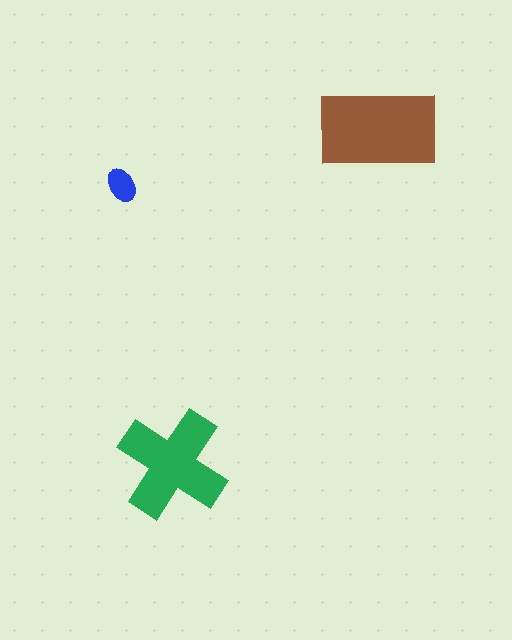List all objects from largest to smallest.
The brown rectangle, the green cross, the blue ellipse.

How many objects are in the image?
There are 3 objects in the image.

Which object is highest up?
The brown rectangle is topmost.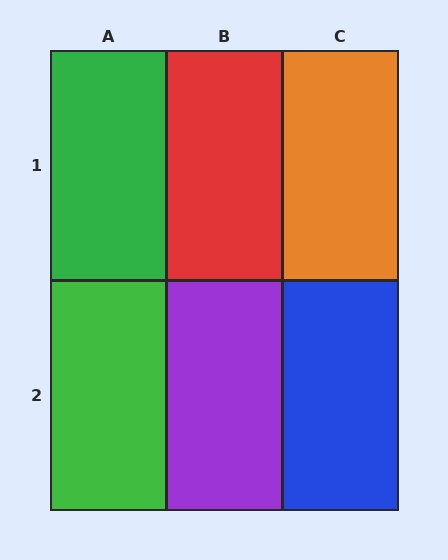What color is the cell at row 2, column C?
Blue.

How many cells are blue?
1 cell is blue.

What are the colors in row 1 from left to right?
Green, red, orange.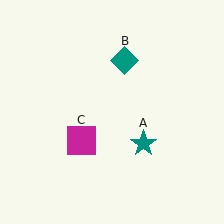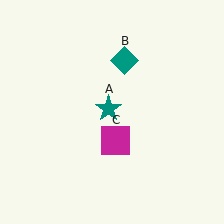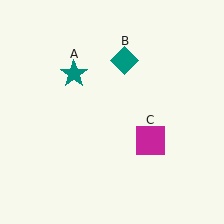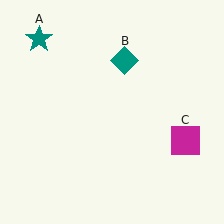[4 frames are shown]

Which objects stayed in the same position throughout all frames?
Teal diamond (object B) remained stationary.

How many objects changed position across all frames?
2 objects changed position: teal star (object A), magenta square (object C).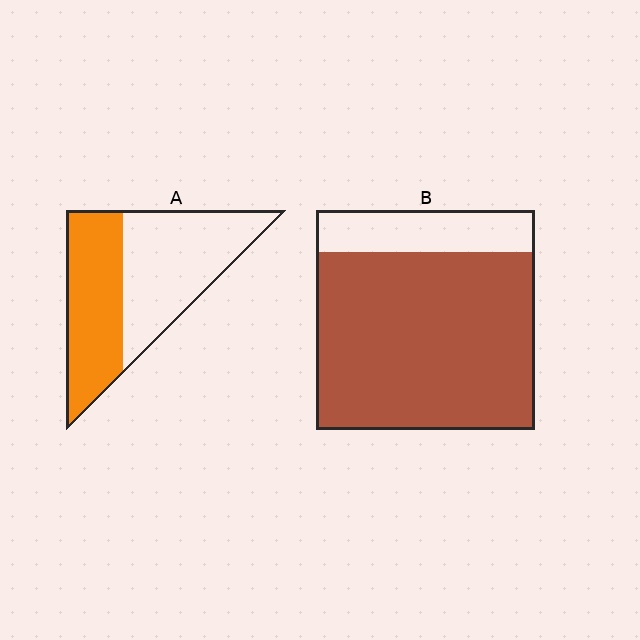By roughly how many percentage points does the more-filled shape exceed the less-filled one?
By roughly 35 percentage points (B over A).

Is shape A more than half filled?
No.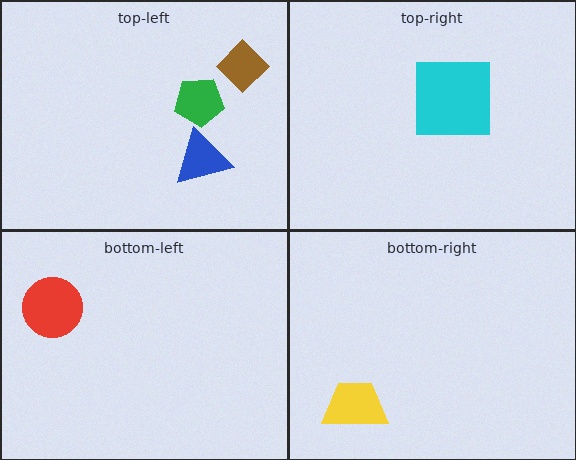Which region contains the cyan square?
The top-right region.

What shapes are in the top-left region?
The green pentagon, the blue triangle, the brown diamond.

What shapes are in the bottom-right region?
The yellow trapezoid.